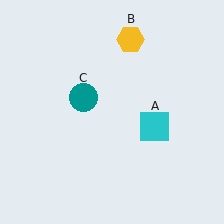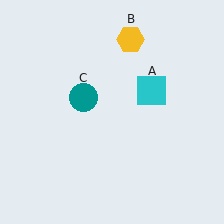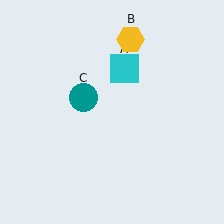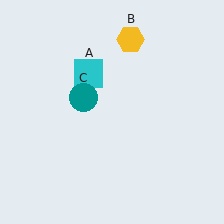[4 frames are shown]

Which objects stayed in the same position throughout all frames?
Yellow hexagon (object B) and teal circle (object C) remained stationary.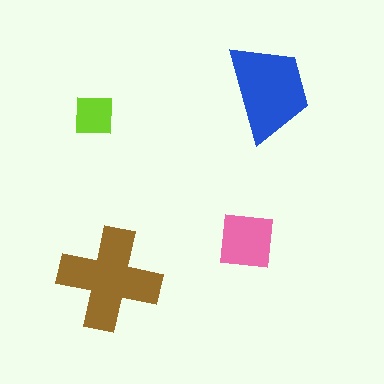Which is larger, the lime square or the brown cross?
The brown cross.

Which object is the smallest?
The lime square.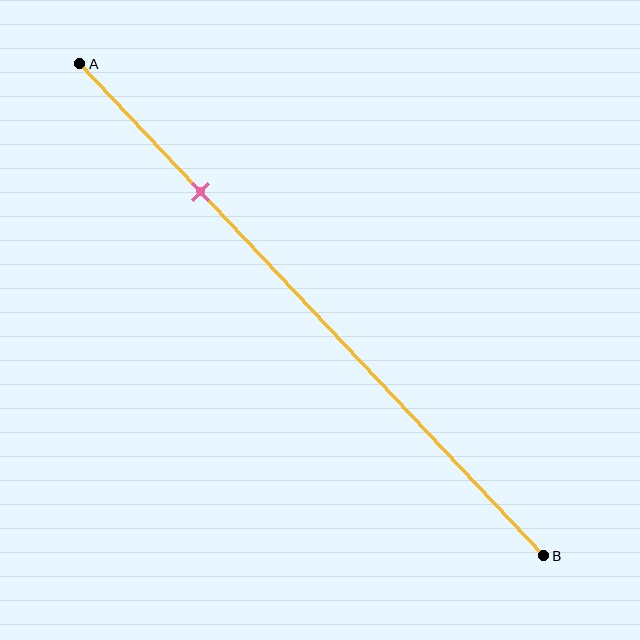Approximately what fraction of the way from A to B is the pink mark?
The pink mark is approximately 25% of the way from A to B.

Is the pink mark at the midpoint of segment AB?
No, the mark is at about 25% from A, not at the 50% midpoint.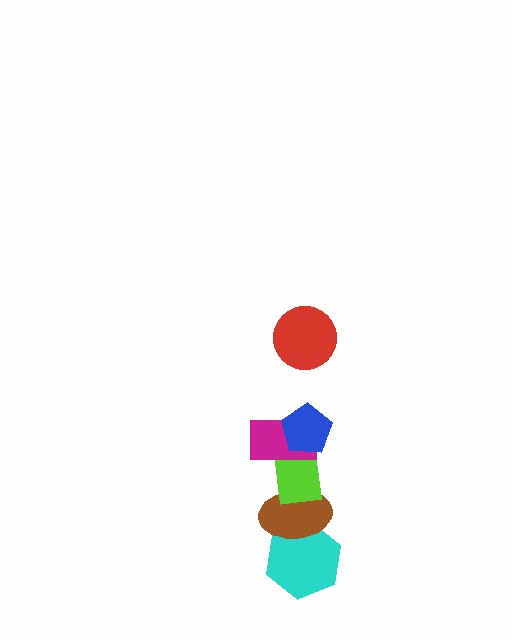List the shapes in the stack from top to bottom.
From top to bottom: the red circle, the blue pentagon, the magenta rectangle, the lime rectangle, the brown ellipse, the cyan hexagon.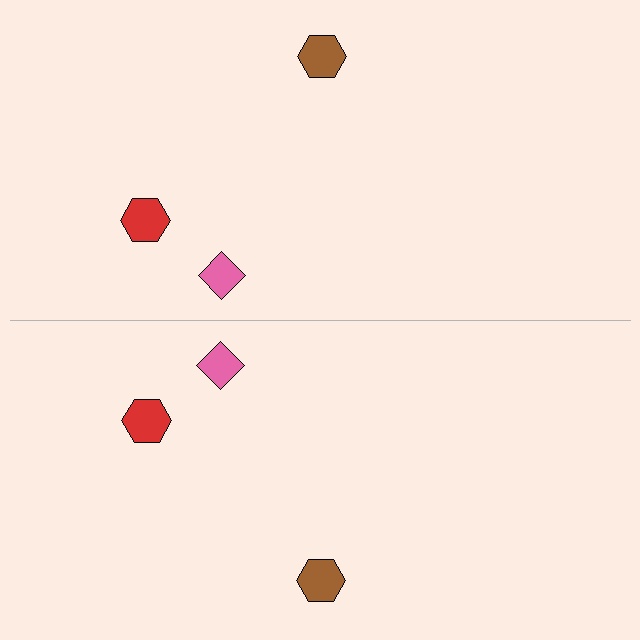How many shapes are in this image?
There are 6 shapes in this image.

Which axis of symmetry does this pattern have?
The pattern has a horizontal axis of symmetry running through the center of the image.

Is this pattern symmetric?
Yes, this pattern has bilateral (reflection) symmetry.